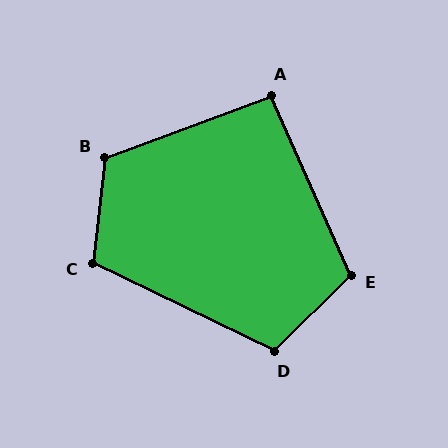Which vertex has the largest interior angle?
B, at approximately 116 degrees.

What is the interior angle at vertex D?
Approximately 109 degrees (obtuse).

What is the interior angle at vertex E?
Approximately 111 degrees (obtuse).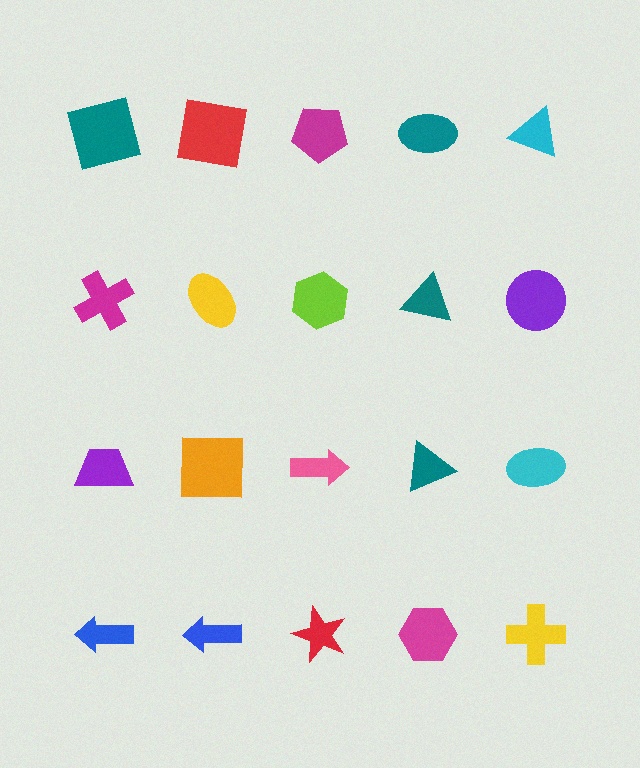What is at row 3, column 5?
A cyan ellipse.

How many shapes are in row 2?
5 shapes.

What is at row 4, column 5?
A yellow cross.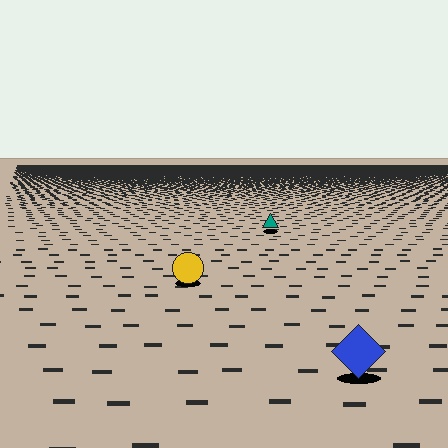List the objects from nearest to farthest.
From nearest to farthest: the blue diamond, the yellow circle, the teal triangle.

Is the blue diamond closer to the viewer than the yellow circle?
Yes. The blue diamond is closer — you can tell from the texture gradient: the ground texture is coarser near it.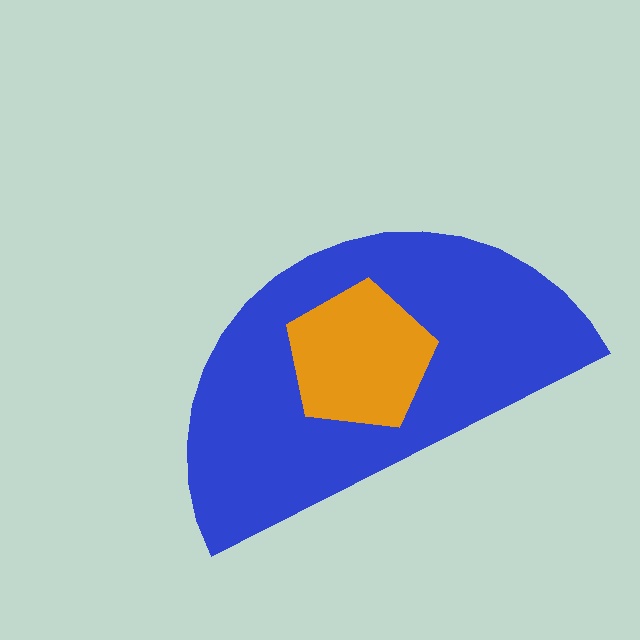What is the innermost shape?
The orange pentagon.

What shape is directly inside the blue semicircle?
The orange pentagon.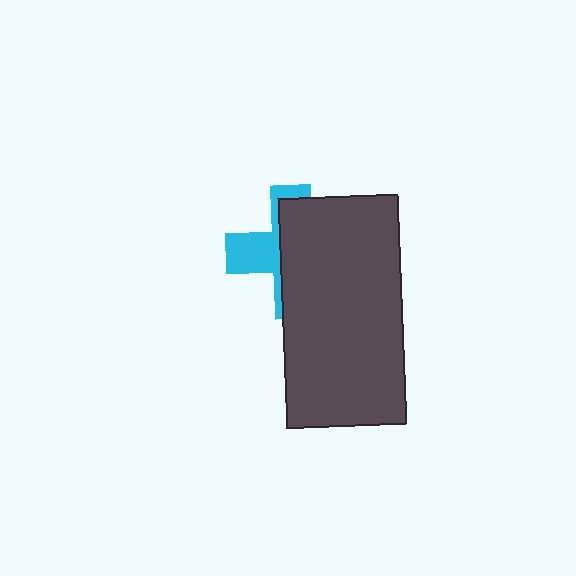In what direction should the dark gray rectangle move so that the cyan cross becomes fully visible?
The dark gray rectangle should move right. That is the shortest direction to clear the overlap and leave the cyan cross fully visible.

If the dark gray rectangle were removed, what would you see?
You would see the complete cyan cross.